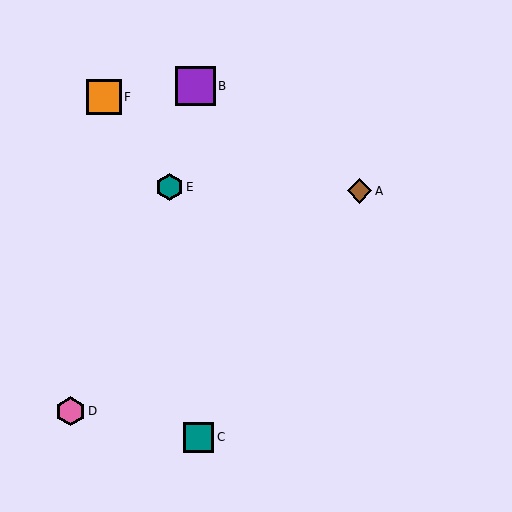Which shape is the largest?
The purple square (labeled B) is the largest.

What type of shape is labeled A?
Shape A is a brown diamond.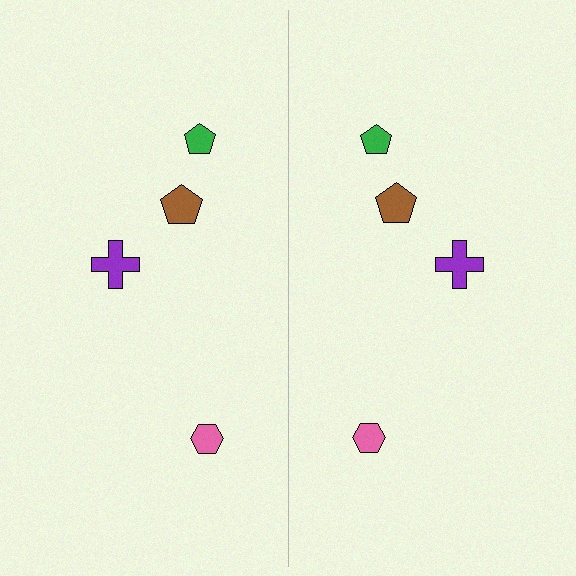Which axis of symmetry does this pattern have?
The pattern has a vertical axis of symmetry running through the center of the image.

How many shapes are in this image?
There are 8 shapes in this image.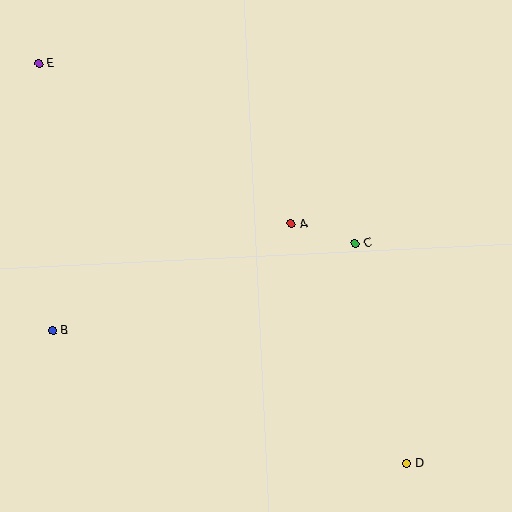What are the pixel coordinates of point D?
Point D is at (407, 464).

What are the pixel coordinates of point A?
Point A is at (291, 224).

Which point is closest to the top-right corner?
Point C is closest to the top-right corner.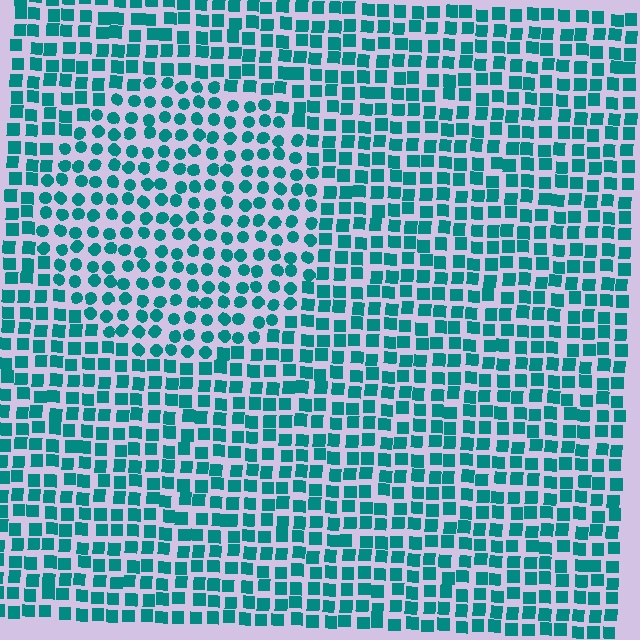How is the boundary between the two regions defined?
The boundary is defined by a change in element shape: circles inside vs. squares outside. All elements share the same color and spacing.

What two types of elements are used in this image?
The image uses circles inside the circle region and squares outside it.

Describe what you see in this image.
The image is filled with small teal elements arranged in a uniform grid. A circle-shaped region contains circles, while the surrounding area contains squares. The boundary is defined purely by the change in element shape.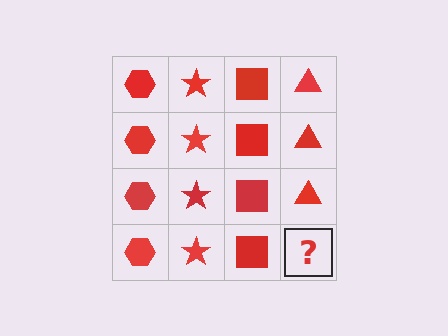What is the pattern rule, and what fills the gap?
The rule is that each column has a consistent shape. The gap should be filled with a red triangle.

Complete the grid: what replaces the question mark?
The question mark should be replaced with a red triangle.